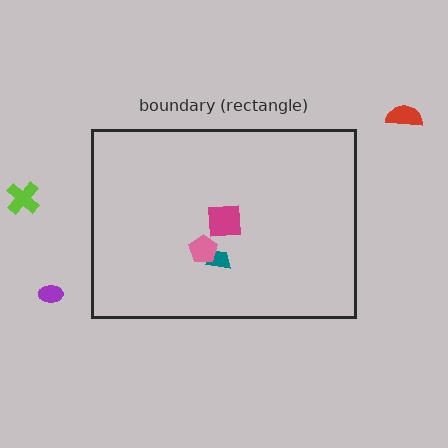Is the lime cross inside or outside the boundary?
Outside.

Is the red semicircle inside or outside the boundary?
Outside.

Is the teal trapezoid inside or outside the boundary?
Inside.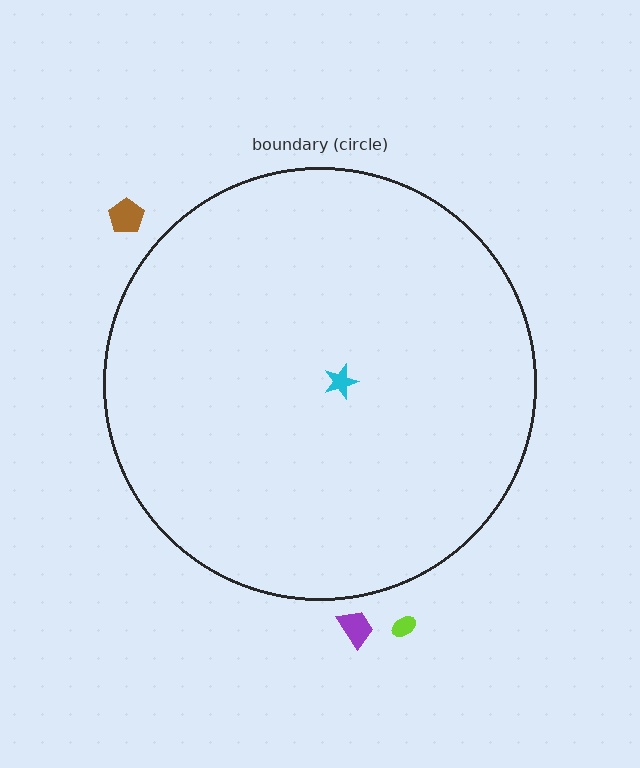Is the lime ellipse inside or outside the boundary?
Outside.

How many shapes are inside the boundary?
1 inside, 3 outside.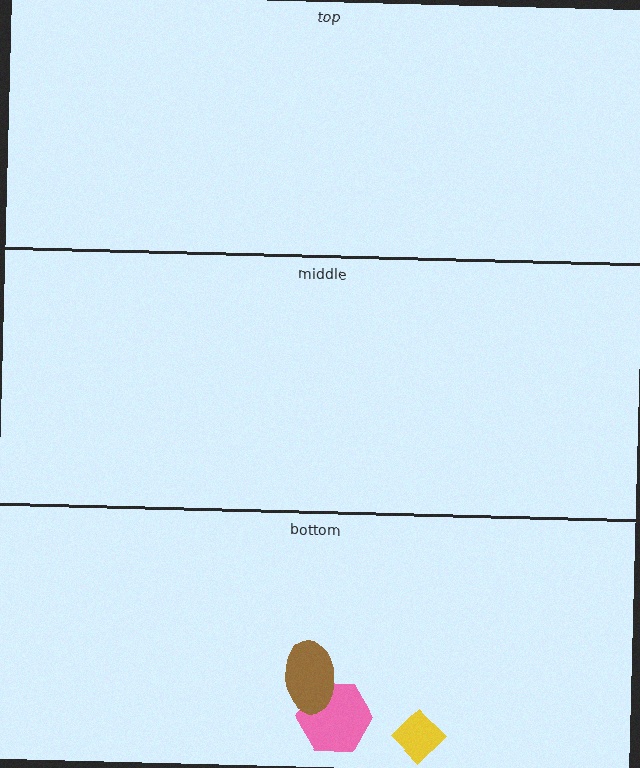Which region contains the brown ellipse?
The bottom region.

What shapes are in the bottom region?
The pink hexagon, the brown ellipse, the yellow diamond.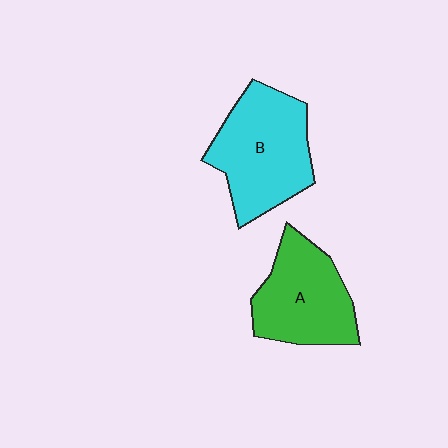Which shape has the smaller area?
Shape A (green).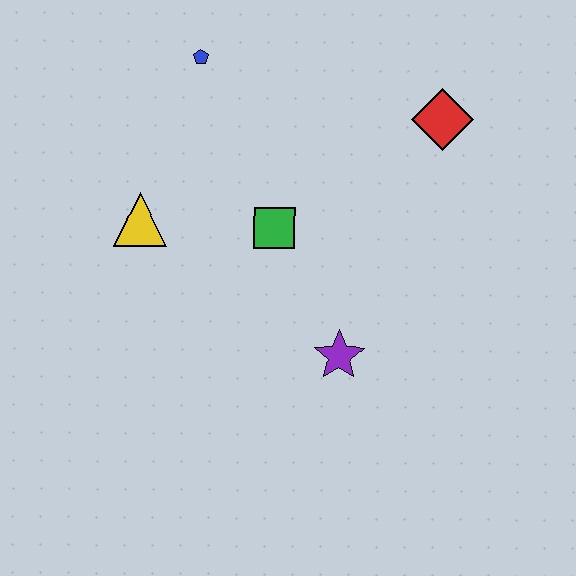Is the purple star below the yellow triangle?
Yes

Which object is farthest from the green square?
The red diamond is farthest from the green square.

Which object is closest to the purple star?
The green square is closest to the purple star.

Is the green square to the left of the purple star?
Yes